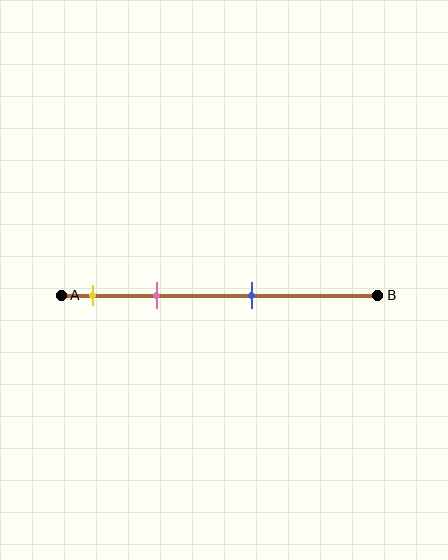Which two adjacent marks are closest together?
The yellow and pink marks are the closest adjacent pair.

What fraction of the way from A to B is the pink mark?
The pink mark is approximately 30% (0.3) of the way from A to B.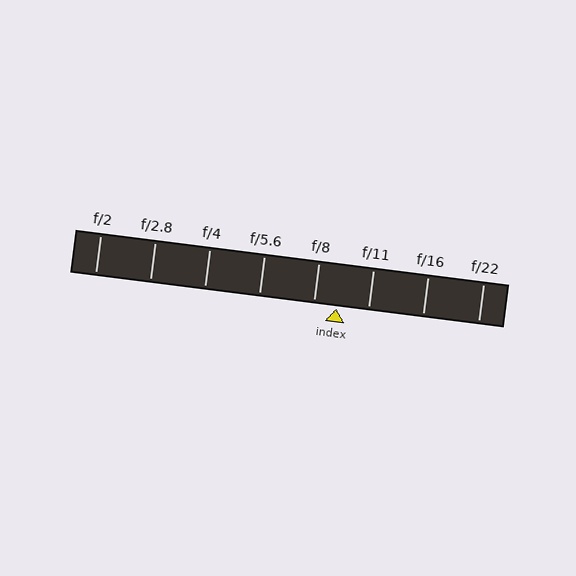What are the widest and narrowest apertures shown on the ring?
The widest aperture shown is f/2 and the narrowest is f/22.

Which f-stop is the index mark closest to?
The index mark is closest to f/8.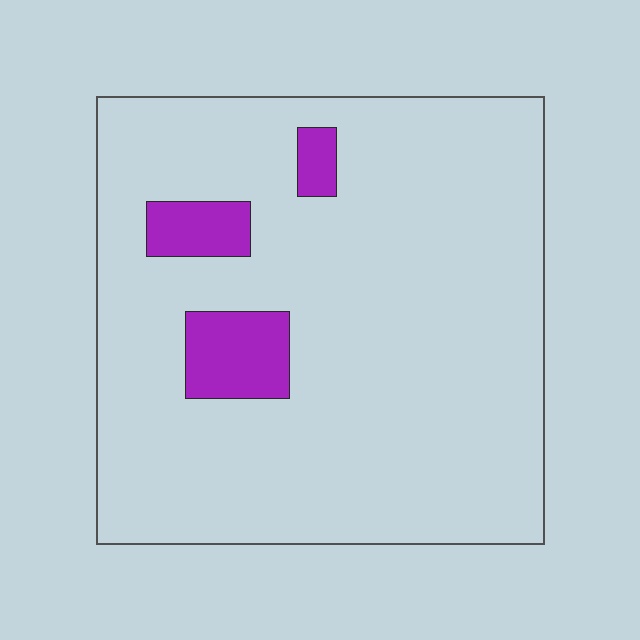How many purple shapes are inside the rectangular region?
3.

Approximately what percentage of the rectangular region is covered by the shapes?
Approximately 10%.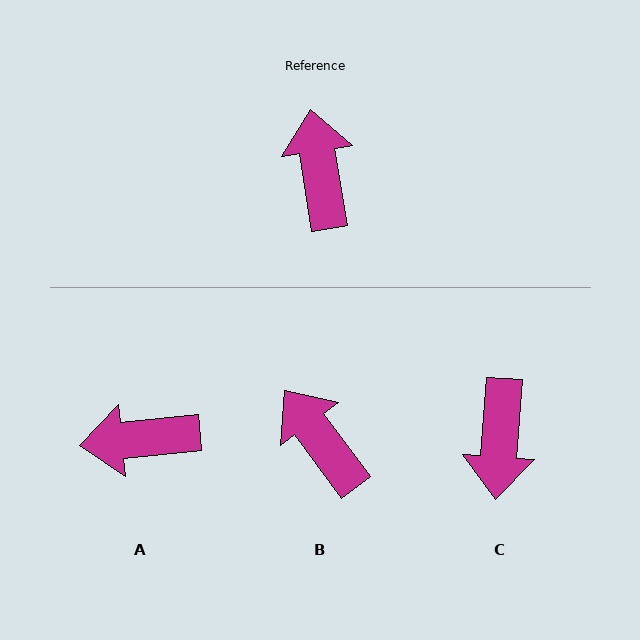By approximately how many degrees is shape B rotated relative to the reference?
Approximately 27 degrees counter-clockwise.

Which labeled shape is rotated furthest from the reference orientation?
C, about 167 degrees away.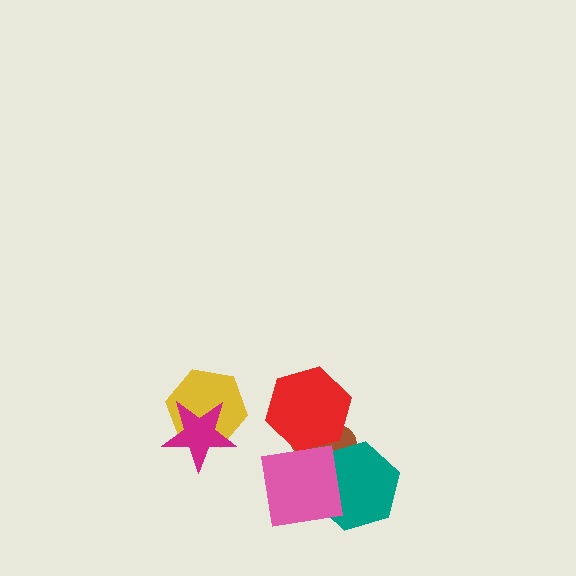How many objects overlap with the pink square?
3 objects overlap with the pink square.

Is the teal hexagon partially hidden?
Yes, it is partially covered by another shape.